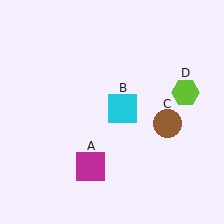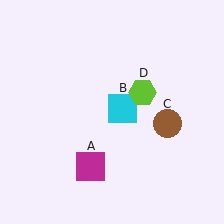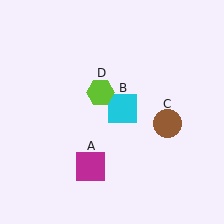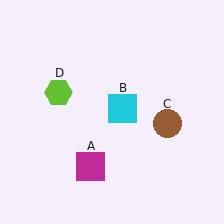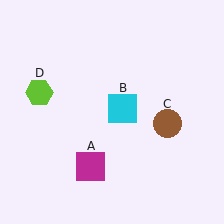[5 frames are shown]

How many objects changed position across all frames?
1 object changed position: lime hexagon (object D).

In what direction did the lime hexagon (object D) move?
The lime hexagon (object D) moved left.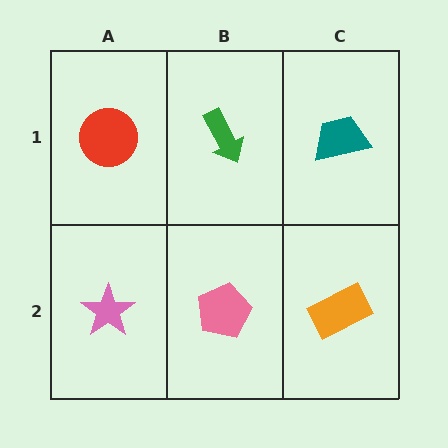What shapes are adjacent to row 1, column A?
A pink star (row 2, column A), a green arrow (row 1, column B).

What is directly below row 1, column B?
A pink pentagon.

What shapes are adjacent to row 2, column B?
A green arrow (row 1, column B), a pink star (row 2, column A), an orange rectangle (row 2, column C).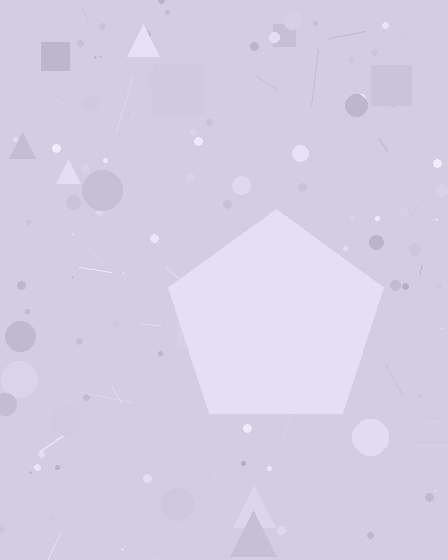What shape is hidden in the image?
A pentagon is hidden in the image.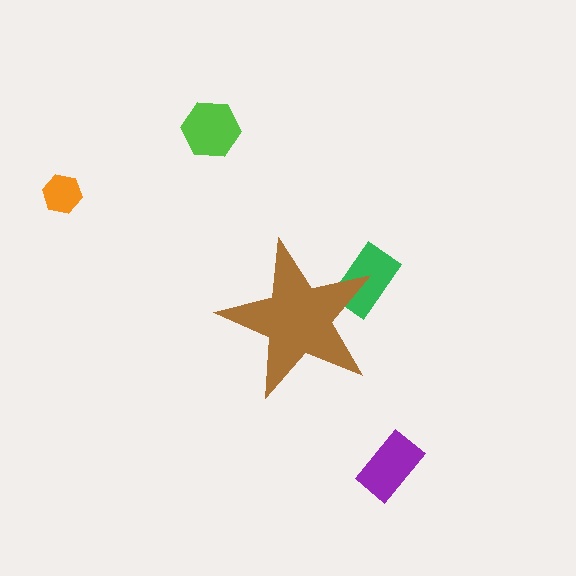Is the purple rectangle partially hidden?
No, the purple rectangle is fully visible.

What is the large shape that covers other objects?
A brown star.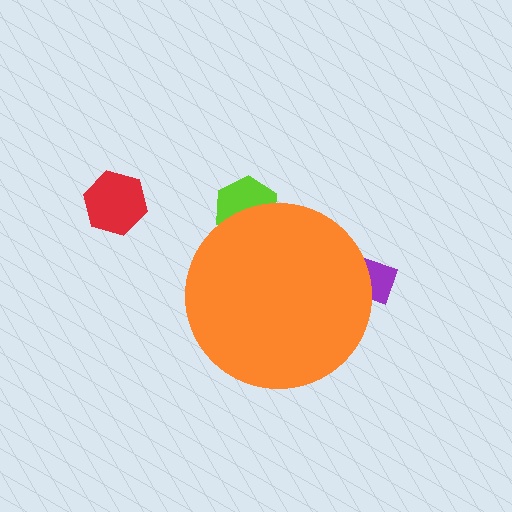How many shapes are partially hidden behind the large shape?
2 shapes are partially hidden.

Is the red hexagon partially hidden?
No, the red hexagon is fully visible.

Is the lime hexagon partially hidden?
Yes, the lime hexagon is partially hidden behind the orange circle.